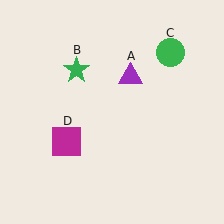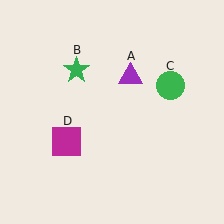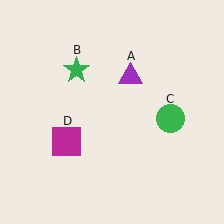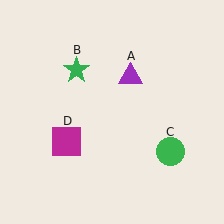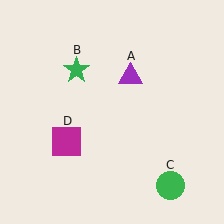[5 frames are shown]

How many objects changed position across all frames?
1 object changed position: green circle (object C).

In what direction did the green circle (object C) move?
The green circle (object C) moved down.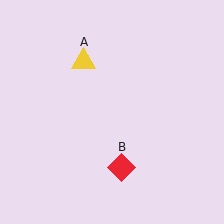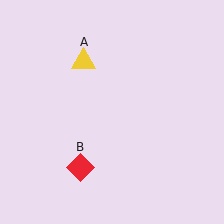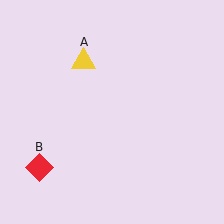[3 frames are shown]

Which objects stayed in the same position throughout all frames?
Yellow triangle (object A) remained stationary.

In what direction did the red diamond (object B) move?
The red diamond (object B) moved left.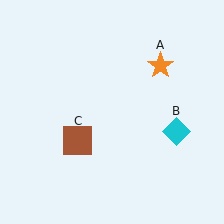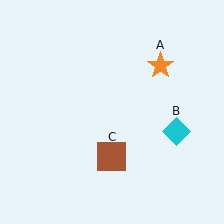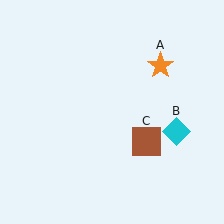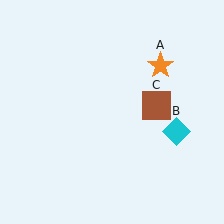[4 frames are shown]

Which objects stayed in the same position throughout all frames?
Orange star (object A) and cyan diamond (object B) remained stationary.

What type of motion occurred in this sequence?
The brown square (object C) rotated counterclockwise around the center of the scene.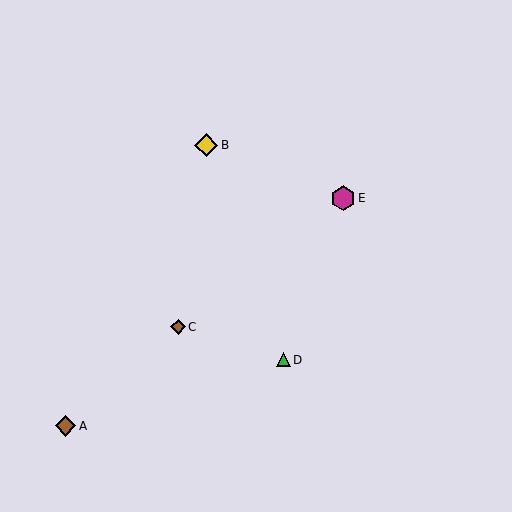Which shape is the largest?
The magenta hexagon (labeled E) is the largest.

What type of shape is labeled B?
Shape B is a yellow diamond.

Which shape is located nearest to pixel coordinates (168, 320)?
The brown diamond (labeled C) at (178, 327) is nearest to that location.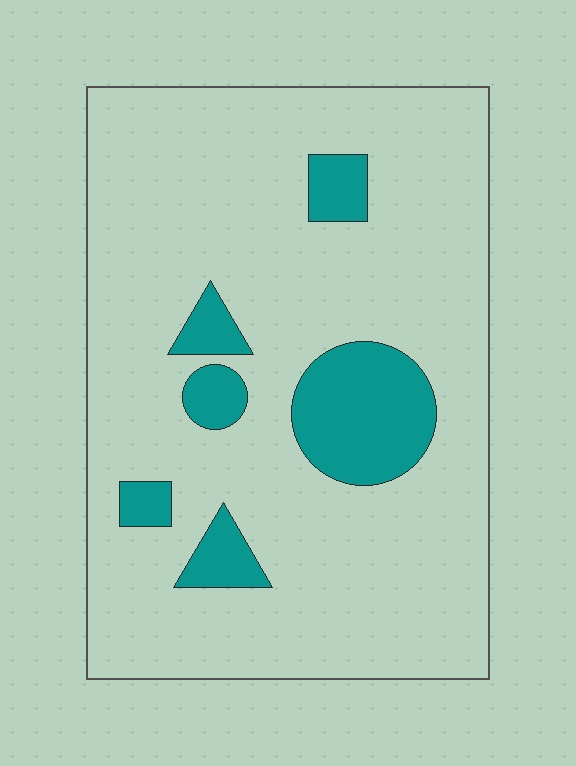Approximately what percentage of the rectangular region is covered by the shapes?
Approximately 15%.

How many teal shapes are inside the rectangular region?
6.